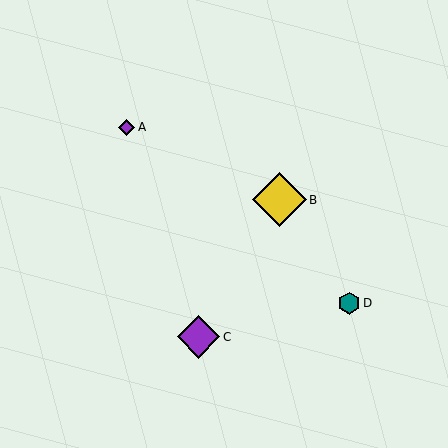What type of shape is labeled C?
Shape C is a purple diamond.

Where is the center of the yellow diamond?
The center of the yellow diamond is at (279, 200).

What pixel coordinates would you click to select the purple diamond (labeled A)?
Click at (127, 127) to select the purple diamond A.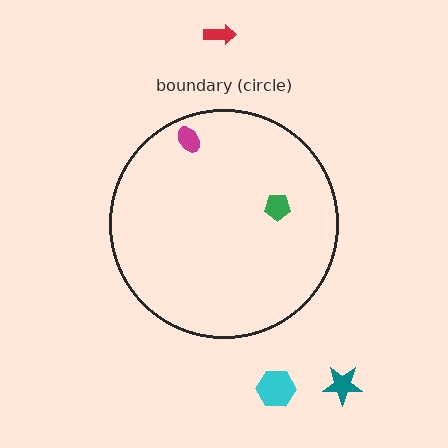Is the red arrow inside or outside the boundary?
Outside.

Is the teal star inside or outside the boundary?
Outside.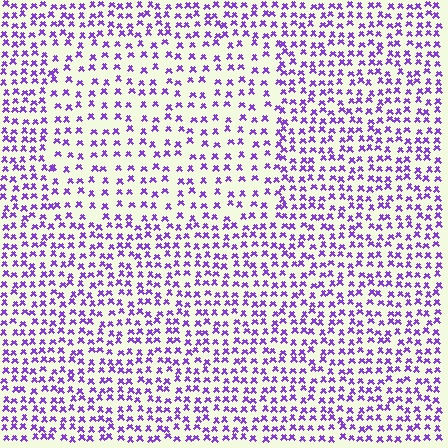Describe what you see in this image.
The image contains small purple elements arranged at two different densities. A rectangle-shaped region is visible where the elements are less densely packed than the surrounding area.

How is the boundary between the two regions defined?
The boundary is defined by a change in element density (approximately 1.7x ratio). All elements are the same color, size, and shape.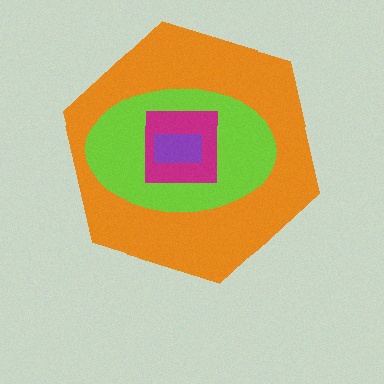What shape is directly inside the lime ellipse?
The magenta square.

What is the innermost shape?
The purple rectangle.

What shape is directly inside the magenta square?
The purple rectangle.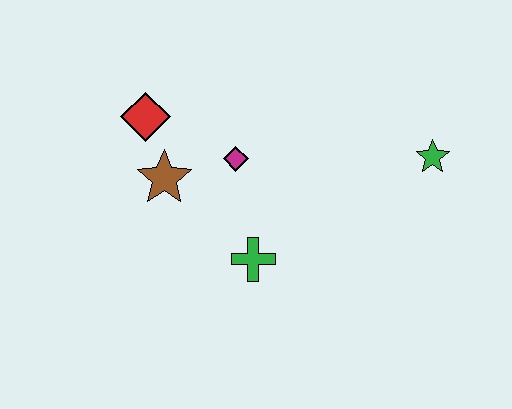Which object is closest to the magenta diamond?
The brown star is closest to the magenta diamond.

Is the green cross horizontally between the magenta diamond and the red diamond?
No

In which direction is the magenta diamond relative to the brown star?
The magenta diamond is to the right of the brown star.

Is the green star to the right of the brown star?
Yes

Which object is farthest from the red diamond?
The green star is farthest from the red diamond.